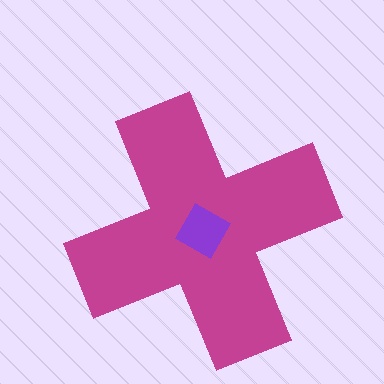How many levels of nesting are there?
2.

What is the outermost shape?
The magenta cross.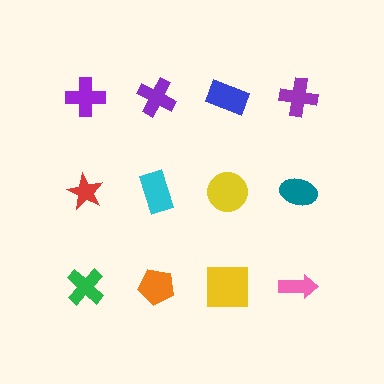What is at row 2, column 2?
A cyan rectangle.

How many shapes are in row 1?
4 shapes.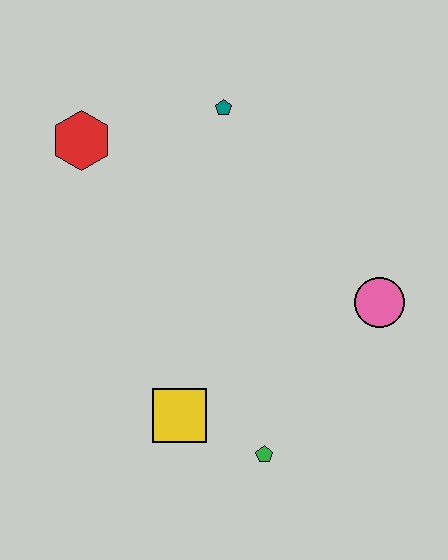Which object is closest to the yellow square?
The green pentagon is closest to the yellow square.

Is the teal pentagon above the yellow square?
Yes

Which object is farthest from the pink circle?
The red hexagon is farthest from the pink circle.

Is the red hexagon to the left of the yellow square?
Yes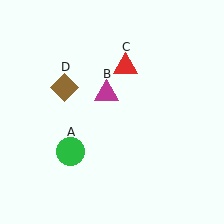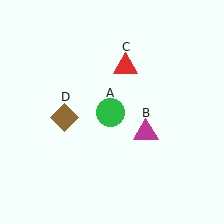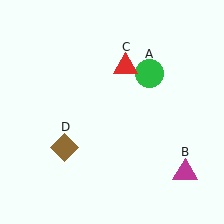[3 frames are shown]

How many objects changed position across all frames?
3 objects changed position: green circle (object A), magenta triangle (object B), brown diamond (object D).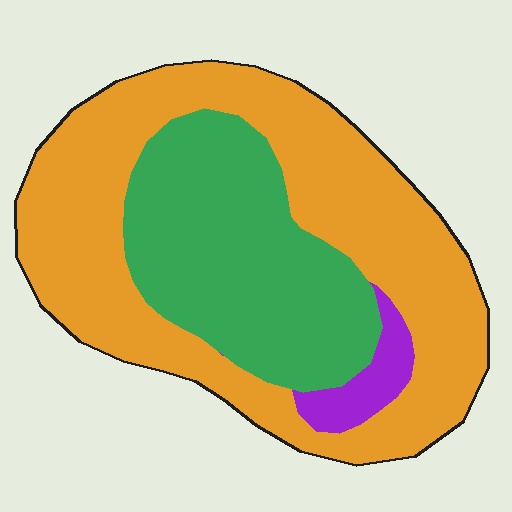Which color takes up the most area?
Orange, at roughly 60%.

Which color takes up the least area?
Purple, at roughly 5%.